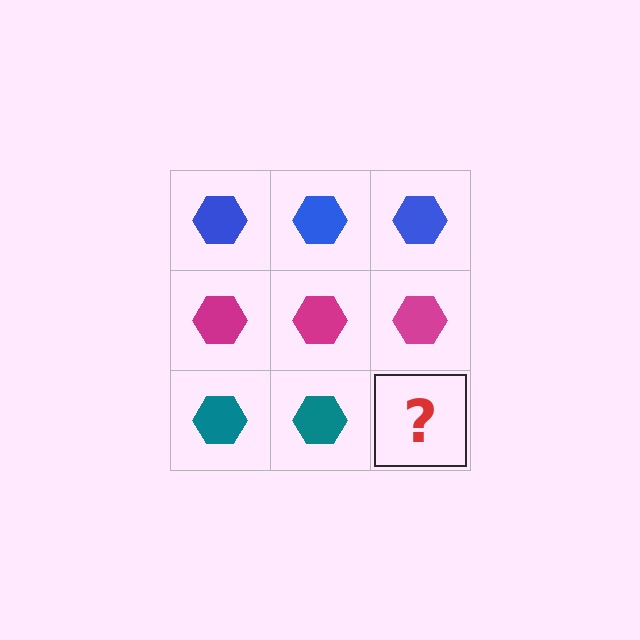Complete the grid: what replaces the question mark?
The question mark should be replaced with a teal hexagon.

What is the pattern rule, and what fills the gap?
The rule is that each row has a consistent color. The gap should be filled with a teal hexagon.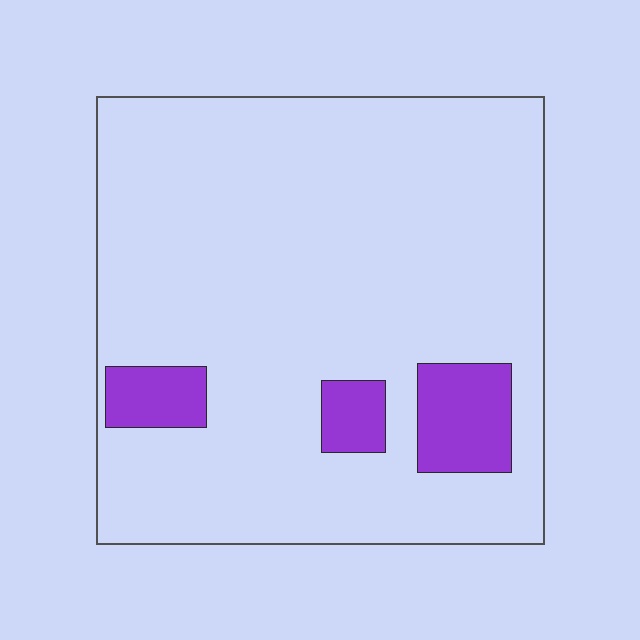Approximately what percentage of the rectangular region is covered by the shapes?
Approximately 10%.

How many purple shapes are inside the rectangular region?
3.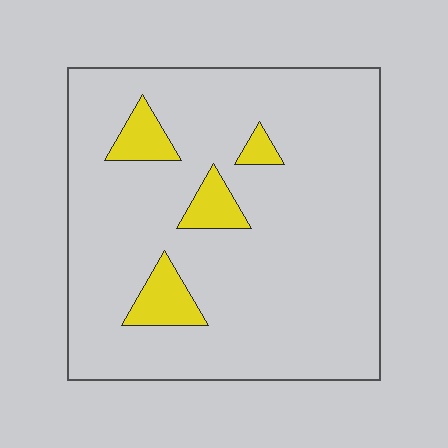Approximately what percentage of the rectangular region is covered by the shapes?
Approximately 10%.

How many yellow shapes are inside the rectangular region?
4.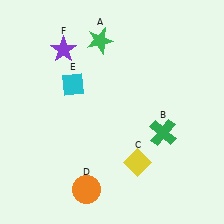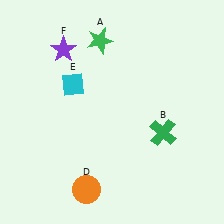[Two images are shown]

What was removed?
The yellow diamond (C) was removed in Image 2.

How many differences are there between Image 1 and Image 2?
There is 1 difference between the two images.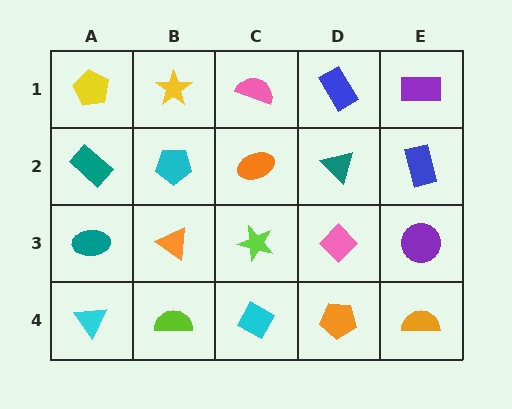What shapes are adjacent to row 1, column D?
A teal triangle (row 2, column D), a pink semicircle (row 1, column C), a purple rectangle (row 1, column E).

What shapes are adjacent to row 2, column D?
A blue rectangle (row 1, column D), a pink diamond (row 3, column D), an orange ellipse (row 2, column C), a blue rectangle (row 2, column E).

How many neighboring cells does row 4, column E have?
2.